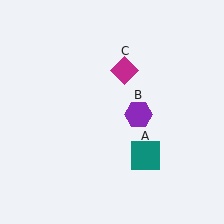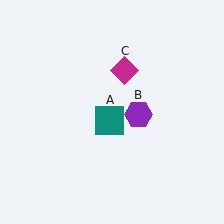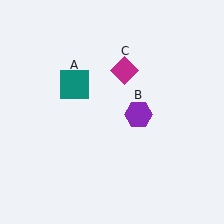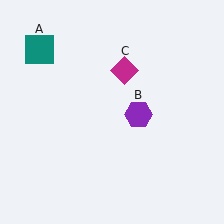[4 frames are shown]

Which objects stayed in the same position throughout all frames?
Purple hexagon (object B) and magenta diamond (object C) remained stationary.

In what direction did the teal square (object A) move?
The teal square (object A) moved up and to the left.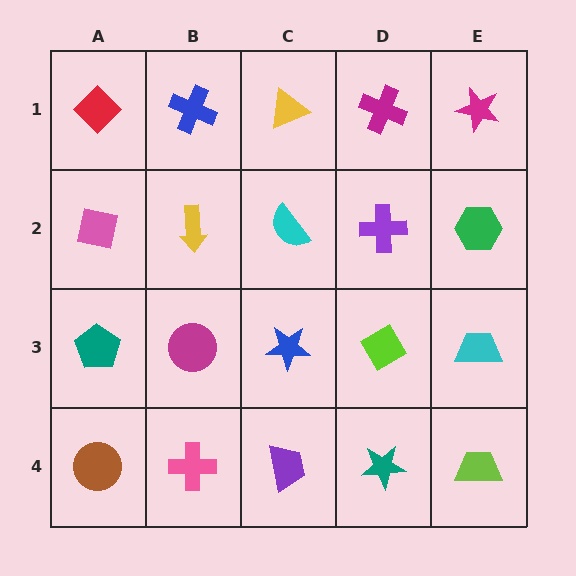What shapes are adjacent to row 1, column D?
A purple cross (row 2, column D), a yellow triangle (row 1, column C), a magenta star (row 1, column E).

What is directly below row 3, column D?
A teal star.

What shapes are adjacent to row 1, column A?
A pink square (row 2, column A), a blue cross (row 1, column B).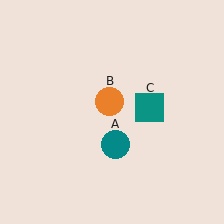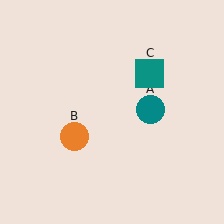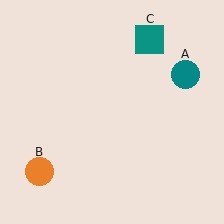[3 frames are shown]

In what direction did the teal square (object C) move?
The teal square (object C) moved up.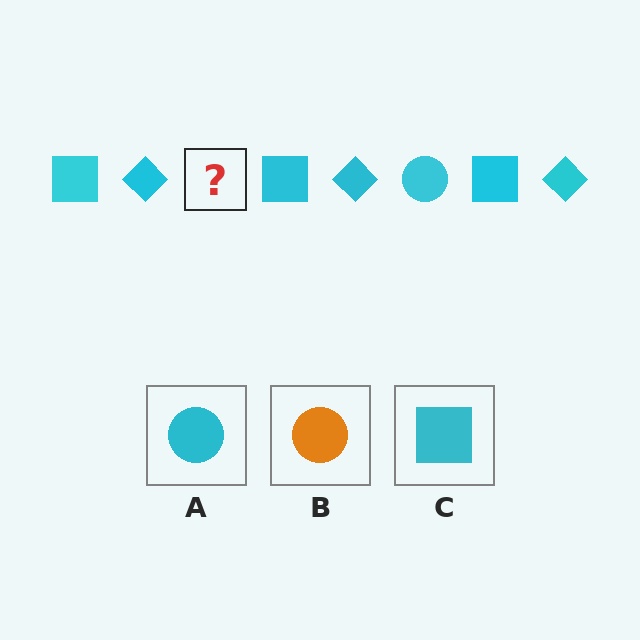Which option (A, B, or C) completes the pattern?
A.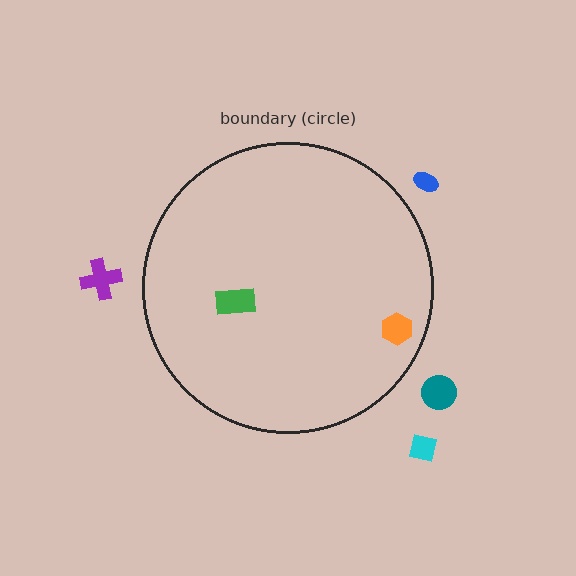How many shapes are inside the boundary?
2 inside, 4 outside.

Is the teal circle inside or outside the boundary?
Outside.